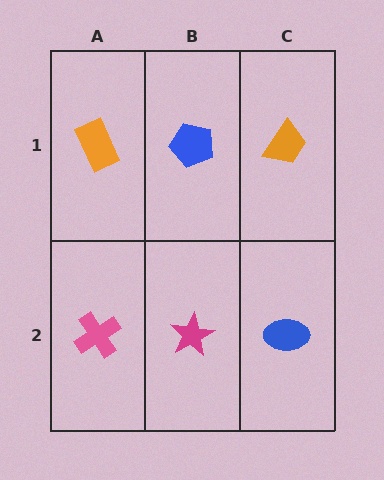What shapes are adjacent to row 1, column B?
A magenta star (row 2, column B), an orange rectangle (row 1, column A), an orange trapezoid (row 1, column C).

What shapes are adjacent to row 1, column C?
A blue ellipse (row 2, column C), a blue pentagon (row 1, column B).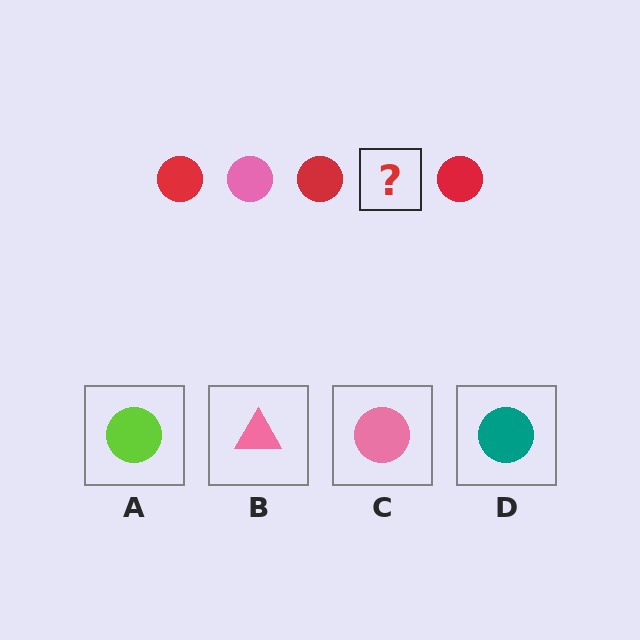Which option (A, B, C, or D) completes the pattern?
C.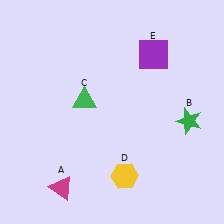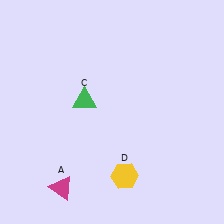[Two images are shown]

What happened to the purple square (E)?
The purple square (E) was removed in Image 2. It was in the top-right area of Image 1.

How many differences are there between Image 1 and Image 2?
There are 2 differences between the two images.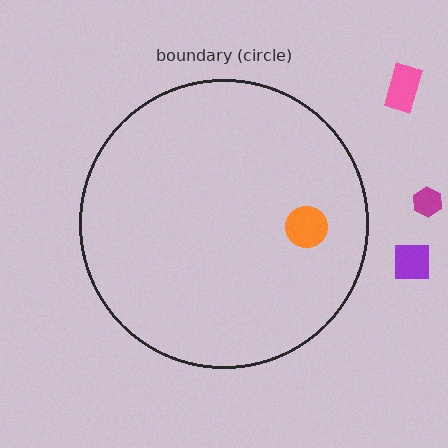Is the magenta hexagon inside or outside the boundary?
Outside.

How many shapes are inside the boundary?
1 inside, 3 outside.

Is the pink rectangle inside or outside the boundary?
Outside.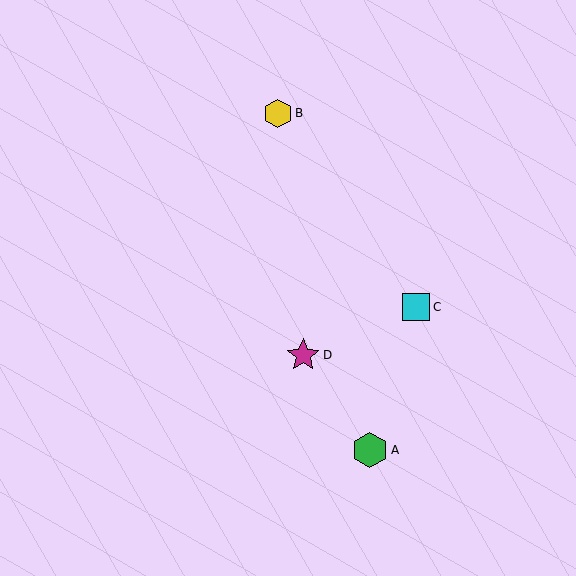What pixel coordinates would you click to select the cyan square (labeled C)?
Click at (416, 307) to select the cyan square C.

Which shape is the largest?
The green hexagon (labeled A) is the largest.